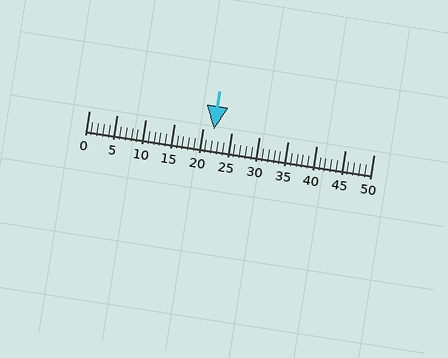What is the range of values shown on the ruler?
The ruler shows values from 0 to 50.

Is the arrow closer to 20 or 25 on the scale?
The arrow is closer to 20.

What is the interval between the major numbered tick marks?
The major tick marks are spaced 5 units apart.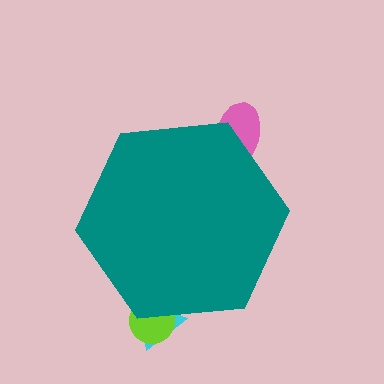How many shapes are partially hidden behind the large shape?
3 shapes are partially hidden.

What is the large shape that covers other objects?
A teal hexagon.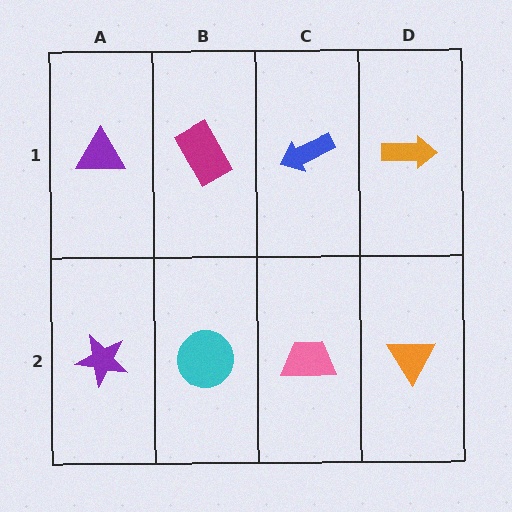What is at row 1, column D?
An orange arrow.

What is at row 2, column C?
A pink trapezoid.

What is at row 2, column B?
A cyan circle.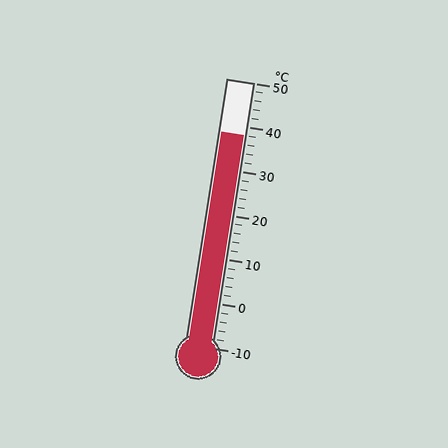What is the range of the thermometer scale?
The thermometer scale ranges from -10°C to 50°C.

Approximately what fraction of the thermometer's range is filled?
The thermometer is filled to approximately 80% of its range.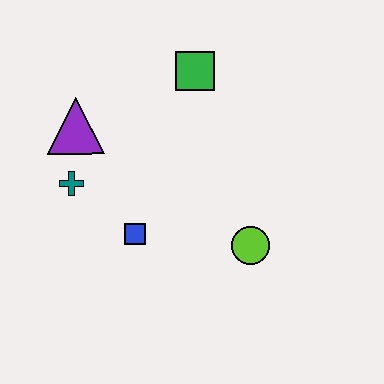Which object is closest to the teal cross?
The purple triangle is closest to the teal cross.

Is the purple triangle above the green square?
No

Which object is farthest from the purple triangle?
The lime circle is farthest from the purple triangle.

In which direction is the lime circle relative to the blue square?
The lime circle is to the right of the blue square.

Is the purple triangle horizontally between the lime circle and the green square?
No